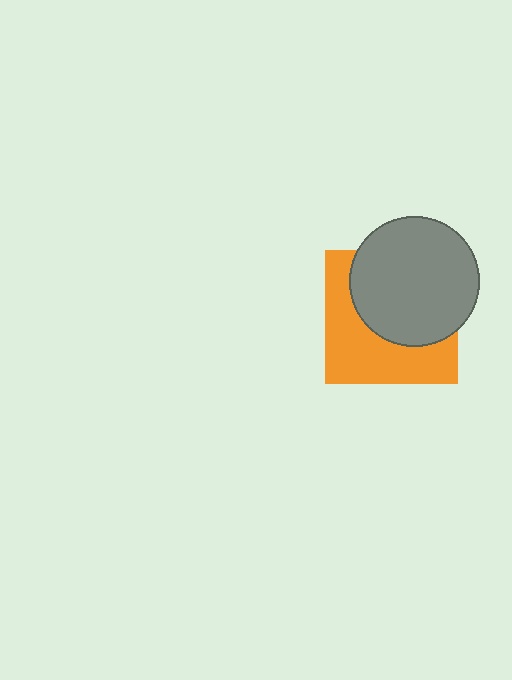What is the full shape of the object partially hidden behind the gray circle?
The partially hidden object is an orange square.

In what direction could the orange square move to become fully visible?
The orange square could move toward the lower-left. That would shift it out from behind the gray circle entirely.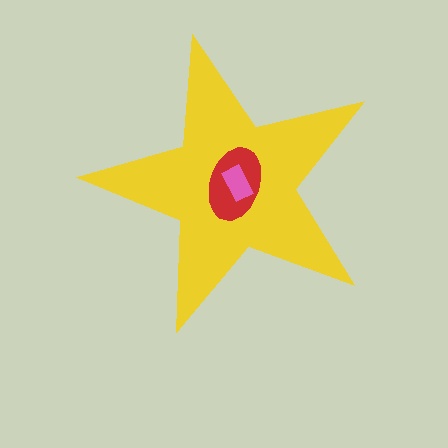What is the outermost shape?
The yellow star.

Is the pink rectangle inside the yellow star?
Yes.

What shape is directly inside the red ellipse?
The pink rectangle.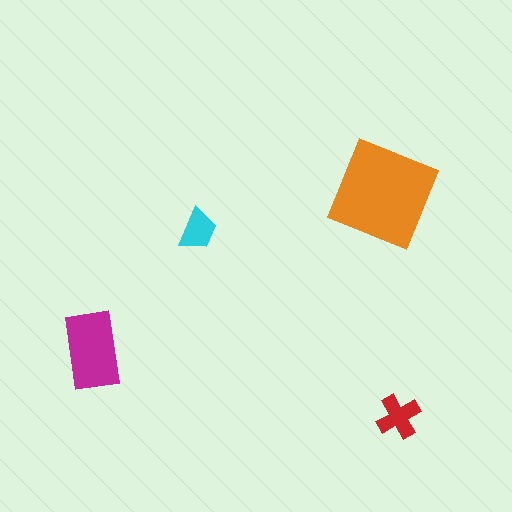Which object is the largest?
The orange square.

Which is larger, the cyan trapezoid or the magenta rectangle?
The magenta rectangle.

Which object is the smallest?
The cyan trapezoid.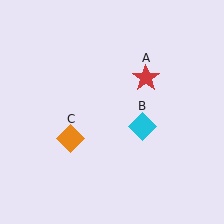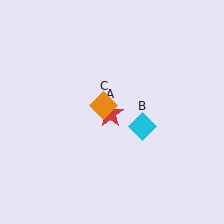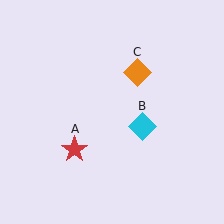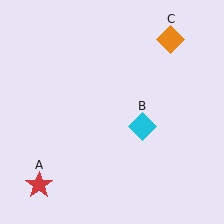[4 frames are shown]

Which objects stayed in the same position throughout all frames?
Cyan diamond (object B) remained stationary.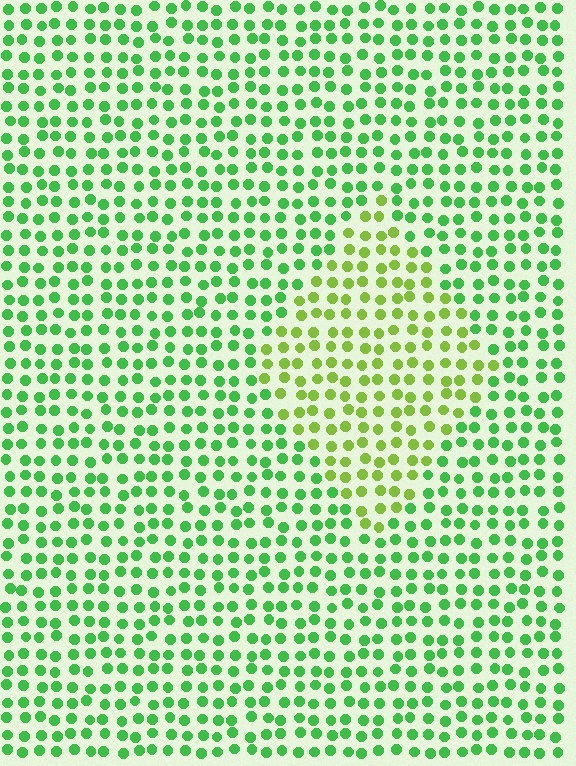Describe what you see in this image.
The image is filled with small green elements in a uniform arrangement. A diamond-shaped region is visible where the elements are tinted to a slightly different hue, forming a subtle color boundary.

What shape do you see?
I see a diamond.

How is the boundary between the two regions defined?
The boundary is defined purely by a slight shift in hue (about 36 degrees). Spacing, size, and orientation are identical on both sides.